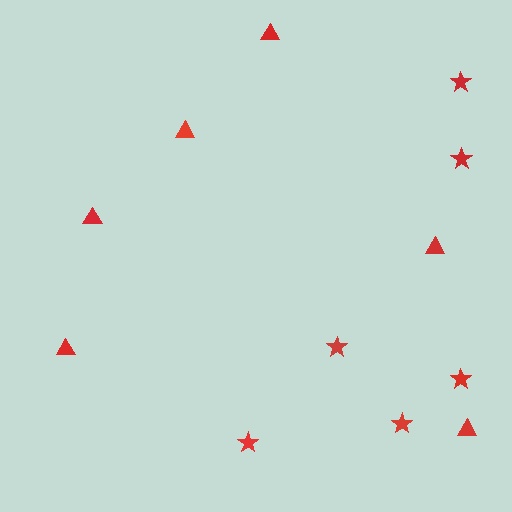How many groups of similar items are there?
There are 2 groups: one group of stars (6) and one group of triangles (6).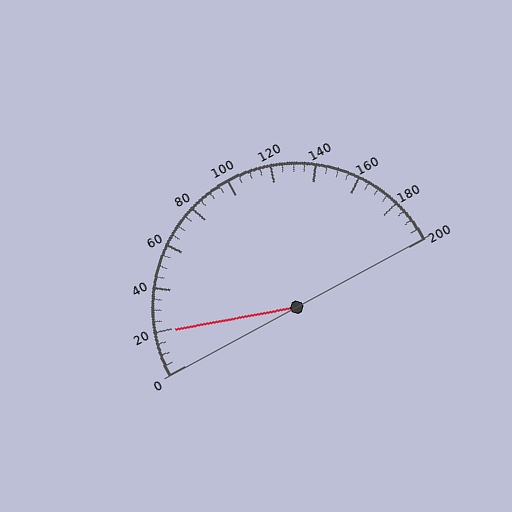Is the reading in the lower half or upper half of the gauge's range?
The reading is in the lower half of the range (0 to 200).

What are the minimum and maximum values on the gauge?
The gauge ranges from 0 to 200.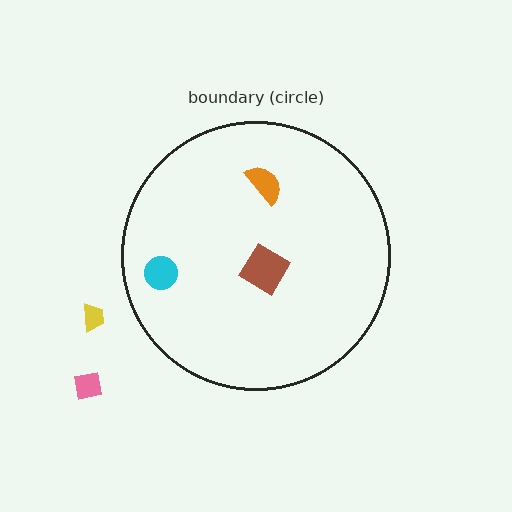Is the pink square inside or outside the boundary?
Outside.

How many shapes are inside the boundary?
3 inside, 2 outside.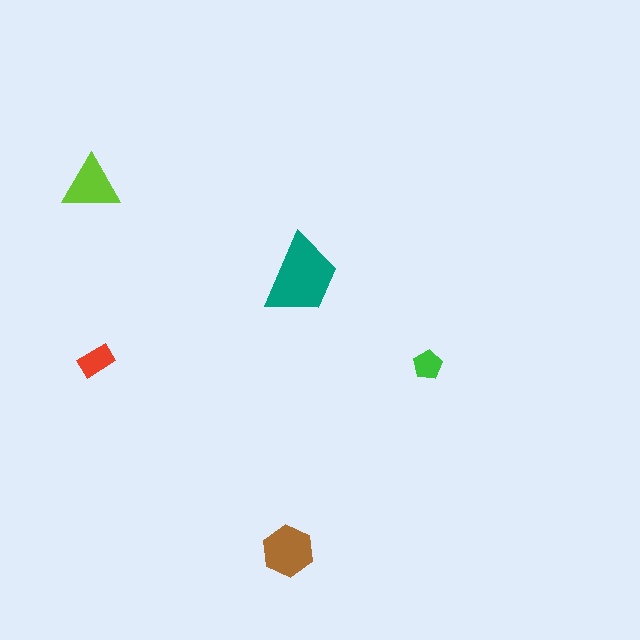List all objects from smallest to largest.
The green pentagon, the red rectangle, the lime triangle, the brown hexagon, the teal trapezoid.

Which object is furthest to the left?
The lime triangle is leftmost.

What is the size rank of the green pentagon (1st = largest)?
5th.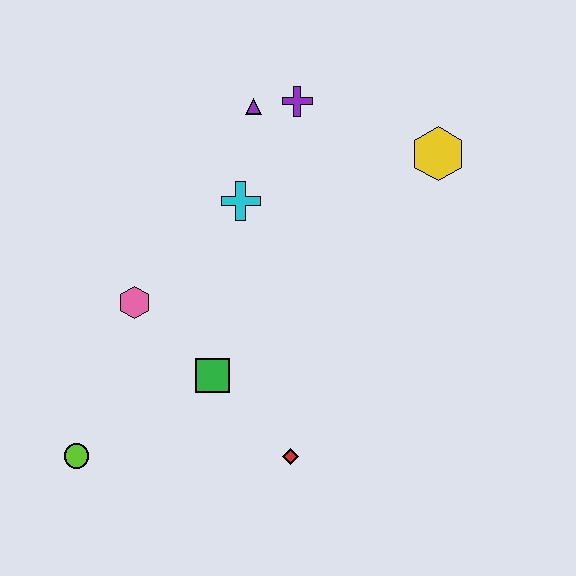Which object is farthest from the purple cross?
The lime circle is farthest from the purple cross.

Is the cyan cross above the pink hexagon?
Yes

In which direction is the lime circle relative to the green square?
The lime circle is to the left of the green square.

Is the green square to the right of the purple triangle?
No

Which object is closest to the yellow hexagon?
The purple cross is closest to the yellow hexagon.